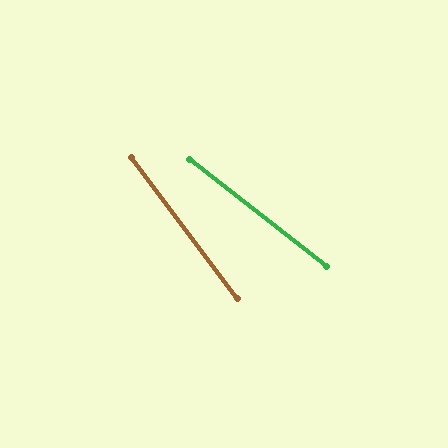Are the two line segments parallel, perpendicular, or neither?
Neither parallel nor perpendicular — they differ by about 15°.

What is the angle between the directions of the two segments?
Approximately 15 degrees.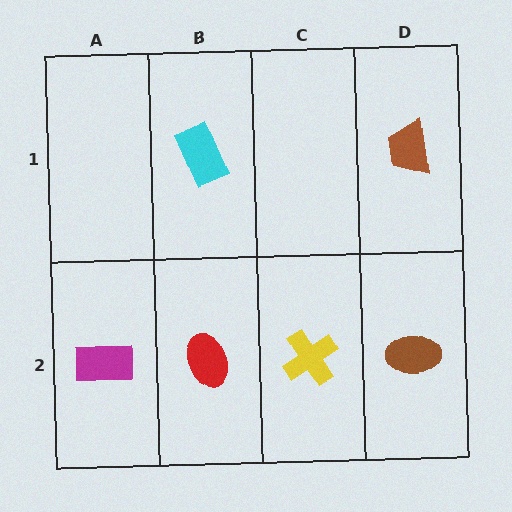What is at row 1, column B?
A cyan rectangle.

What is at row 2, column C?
A yellow cross.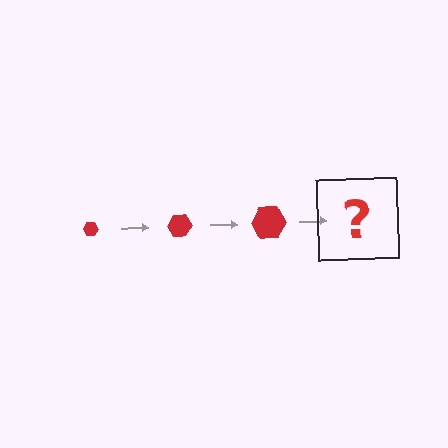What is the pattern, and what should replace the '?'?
The pattern is that the hexagon gets progressively larger each step. The '?' should be a red hexagon, larger than the previous one.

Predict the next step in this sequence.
The next step is a red hexagon, larger than the previous one.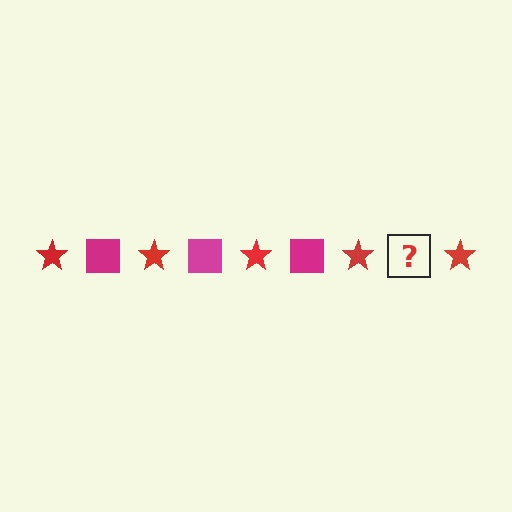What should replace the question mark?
The question mark should be replaced with a magenta square.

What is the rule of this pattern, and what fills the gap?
The rule is that the pattern alternates between red star and magenta square. The gap should be filled with a magenta square.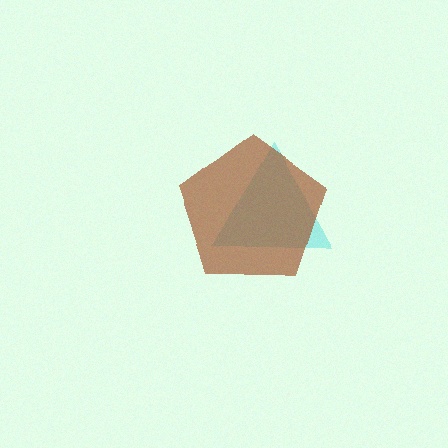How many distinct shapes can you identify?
There are 2 distinct shapes: a cyan triangle, a brown pentagon.